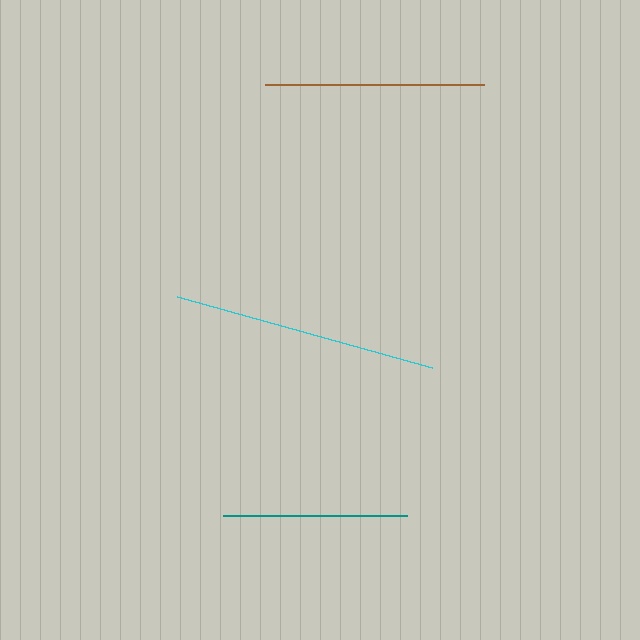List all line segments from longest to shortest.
From longest to shortest: cyan, brown, teal.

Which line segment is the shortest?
The teal line is the shortest at approximately 184 pixels.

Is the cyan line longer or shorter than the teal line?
The cyan line is longer than the teal line.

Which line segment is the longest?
The cyan line is the longest at approximately 264 pixels.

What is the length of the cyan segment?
The cyan segment is approximately 264 pixels long.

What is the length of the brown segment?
The brown segment is approximately 219 pixels long.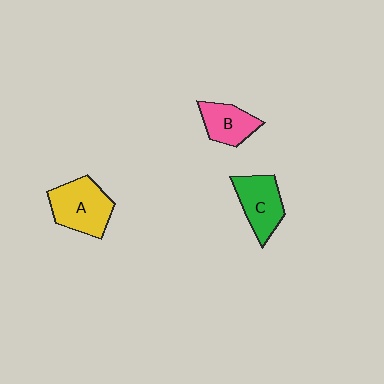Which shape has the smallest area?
Shape B (pink).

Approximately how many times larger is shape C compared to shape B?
Approximately 1.2 times.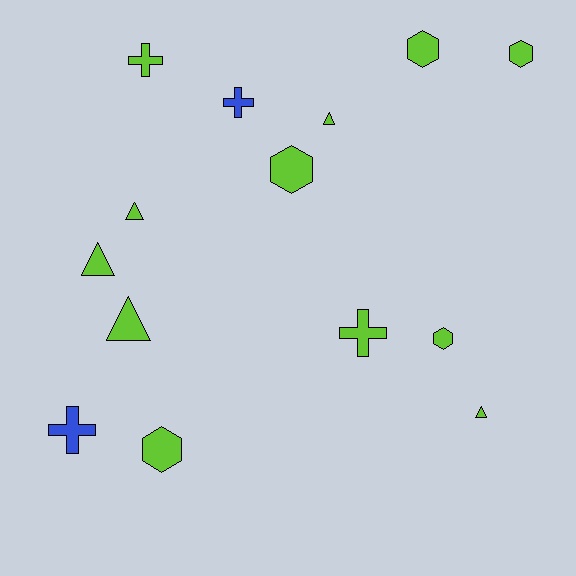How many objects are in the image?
There are 14 objects.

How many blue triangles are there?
There are no blue triangles.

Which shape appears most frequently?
Hexagon, with 5 objects.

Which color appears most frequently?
Lime, with 12 objects.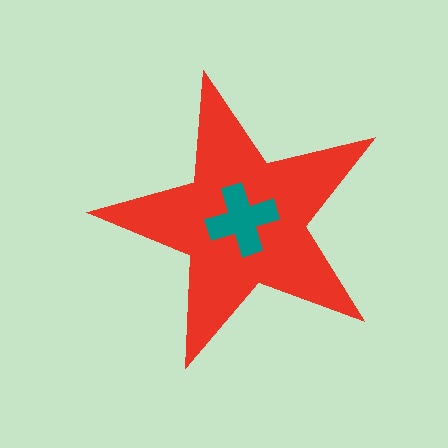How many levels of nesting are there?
2.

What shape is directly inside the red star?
The teal cross.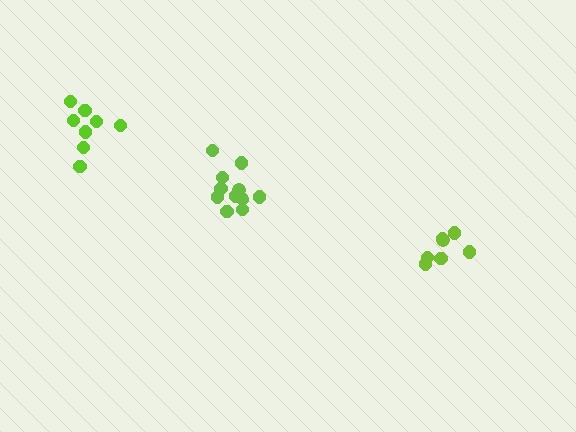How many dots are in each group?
Group 1: 8 dots, Group 2: 12 dots, Group 3: 7 dots (27 total).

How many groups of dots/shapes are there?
There are 3 groups.